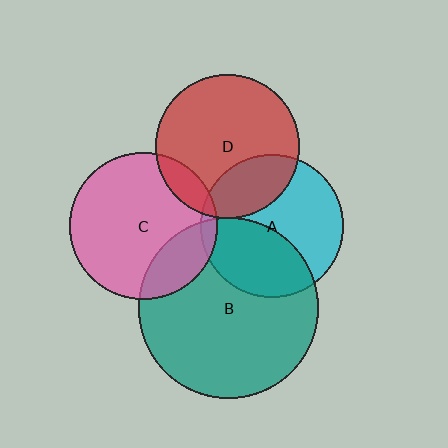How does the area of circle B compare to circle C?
Approximately 1.5 times.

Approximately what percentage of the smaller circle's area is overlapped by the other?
Approximately 40%.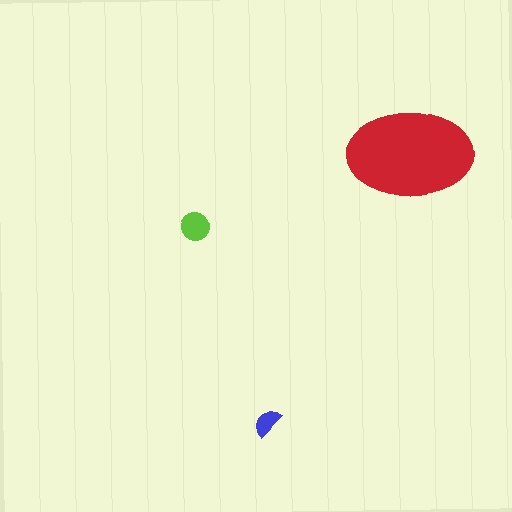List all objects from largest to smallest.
The red ellipse, the lime circle, the blue semicircle.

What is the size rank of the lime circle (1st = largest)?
2nd.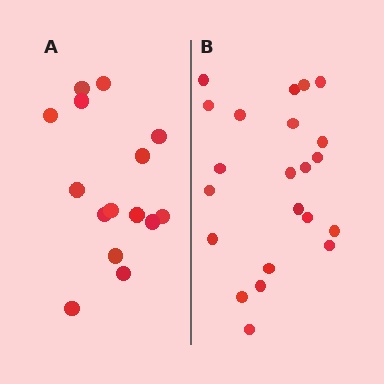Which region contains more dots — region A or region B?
Region B (the right region) has more dots.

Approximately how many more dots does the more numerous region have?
Region B has roughly 8 or so more dots than region A.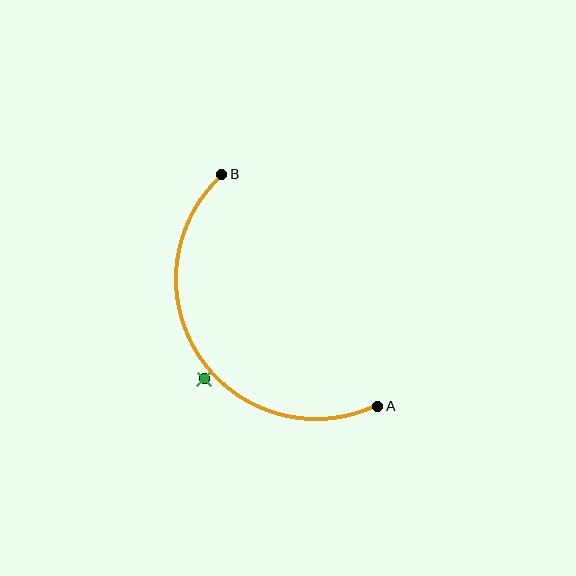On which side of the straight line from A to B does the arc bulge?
The arc bulges below and to the left of the straight line connecting A and B.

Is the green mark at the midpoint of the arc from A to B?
No — the green mark does not lie on the arc at all. It sits slightly outside the curve.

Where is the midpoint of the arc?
The arc midpoint is the point on the curve farthest from the straight line joining A and B. It sits below and to the left of that line.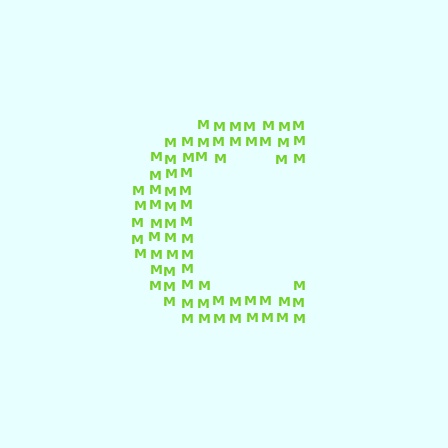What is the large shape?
The large shape is the letter C.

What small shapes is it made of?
It is made of small letter M's.